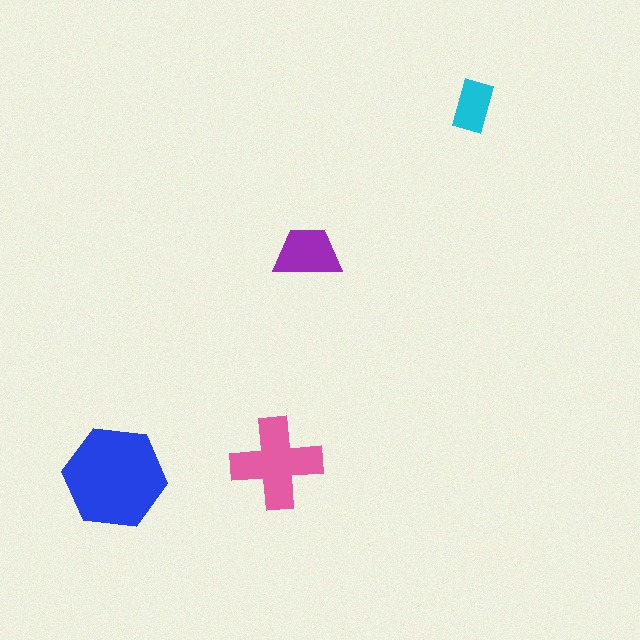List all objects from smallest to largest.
The cyan rectangle, the purple trapezoid, the pink cross, the blue hexagon.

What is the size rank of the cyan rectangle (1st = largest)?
4th.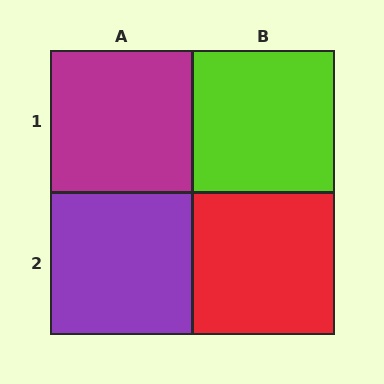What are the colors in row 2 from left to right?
Purple, red.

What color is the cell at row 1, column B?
Lime.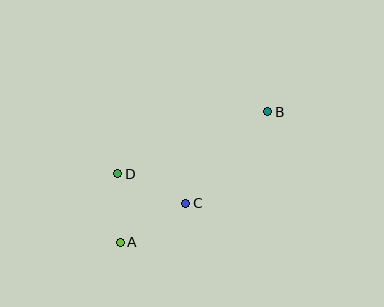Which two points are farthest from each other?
Points A and B are farthest from each other.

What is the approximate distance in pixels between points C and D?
The distance between C and D is approximately 75 pixels.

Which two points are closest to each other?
Points A and D are closest to each other.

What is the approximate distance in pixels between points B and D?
The distance between B and D is approximately 162 pixels.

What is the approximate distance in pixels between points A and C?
The distance between A and C is approximately 76 pixels.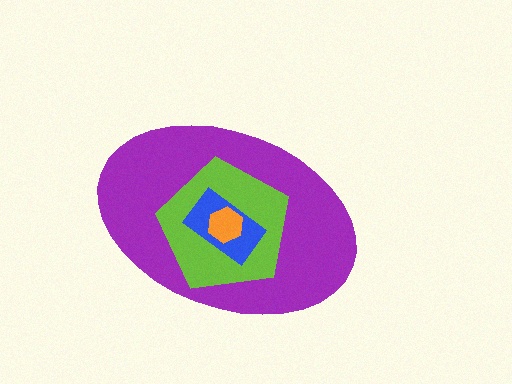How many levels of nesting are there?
4.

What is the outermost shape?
The purple ellipse.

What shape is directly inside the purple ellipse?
The lime pentagon.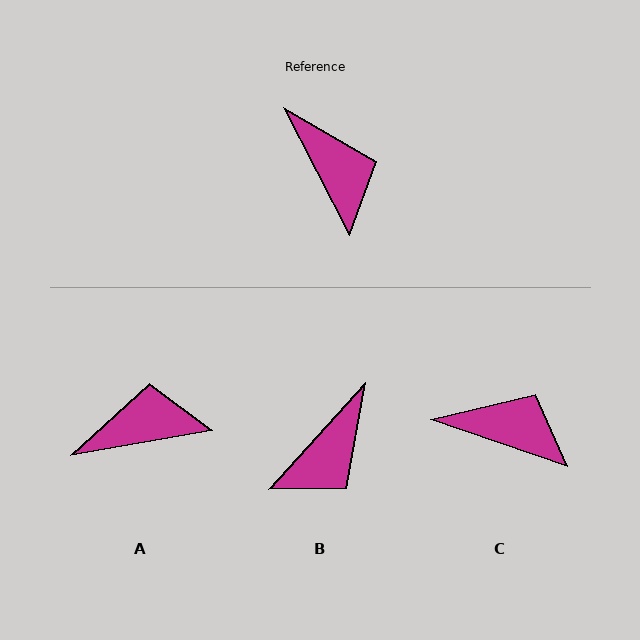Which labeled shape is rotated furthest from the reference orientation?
A, about 73 degrees away.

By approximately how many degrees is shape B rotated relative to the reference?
Approximately 70 degrees clockwise.